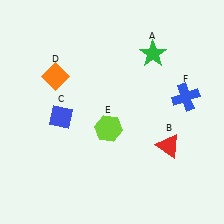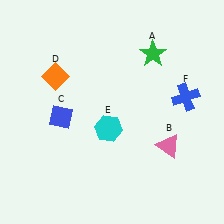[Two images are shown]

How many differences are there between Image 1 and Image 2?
There are 2 differences between the two images.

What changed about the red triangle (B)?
In Image 1, B is red. In Image 2, it changed to pink.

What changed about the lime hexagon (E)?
In Image 1, E is lime. In Image 2, it changed to cyan.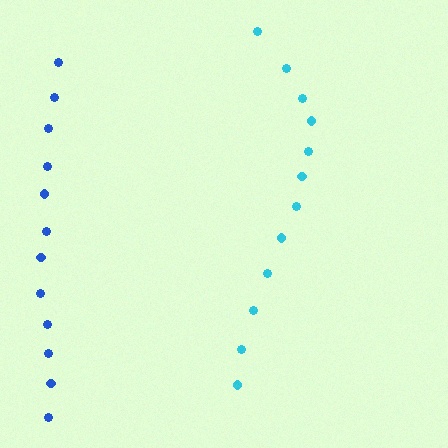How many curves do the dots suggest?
There are 2 distinct paths.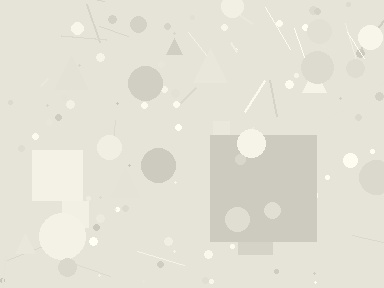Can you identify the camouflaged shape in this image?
The camouflaged shape is a square.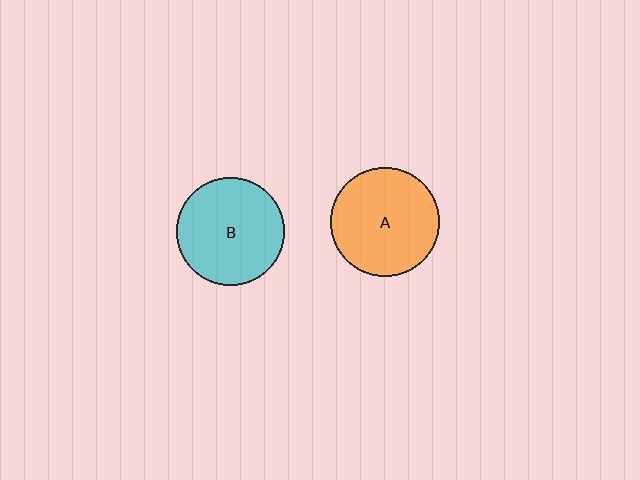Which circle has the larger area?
Circle A (orange).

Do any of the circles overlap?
No, none of the circles overlap.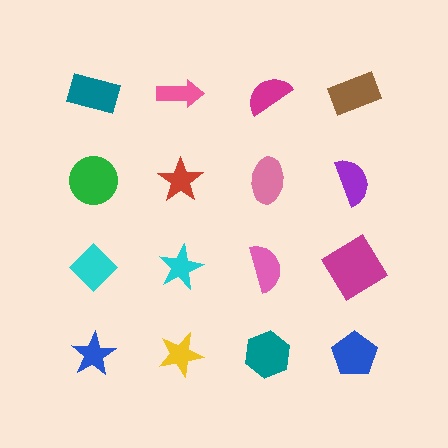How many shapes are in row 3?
4 shapes.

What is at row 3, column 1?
A cyan diamond.